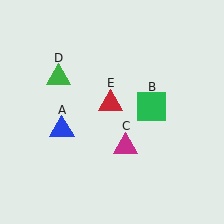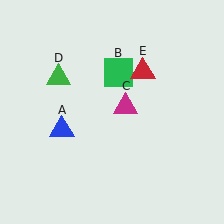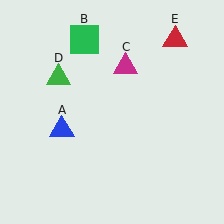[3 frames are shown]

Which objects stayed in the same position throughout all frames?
Blue triangle (object A) and green triangle (object D) remained stationary.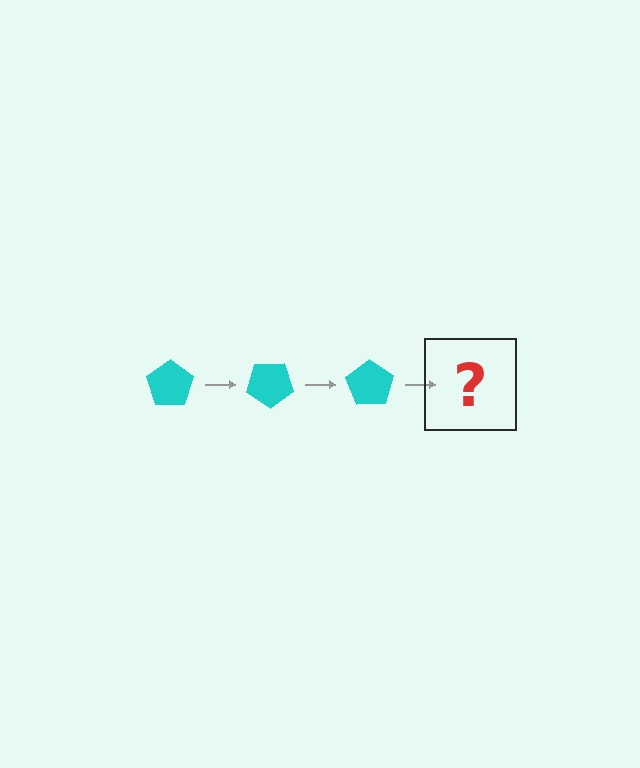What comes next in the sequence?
The next element should be a cyan pentagon rotated 105 degrees.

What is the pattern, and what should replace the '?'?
The pattern is that the pentagon rotates 35 degrees each step. The '?' should be a cyan pentagon rotated 105 degrees.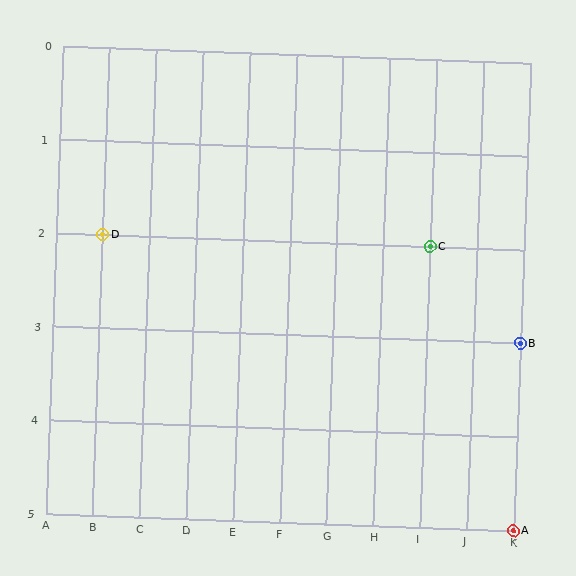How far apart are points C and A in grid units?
Points C and A are 2 columns and 3 rows apart (about 3.6 grid units diagonally).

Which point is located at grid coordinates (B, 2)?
Point D is at (B, 2).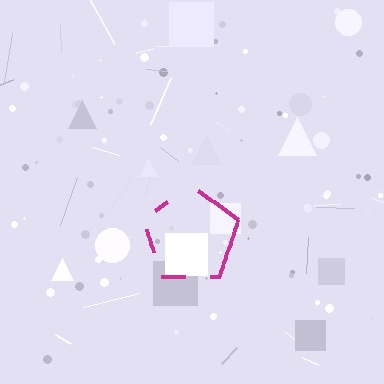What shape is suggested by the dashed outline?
The dashed outline suggests a pentagon.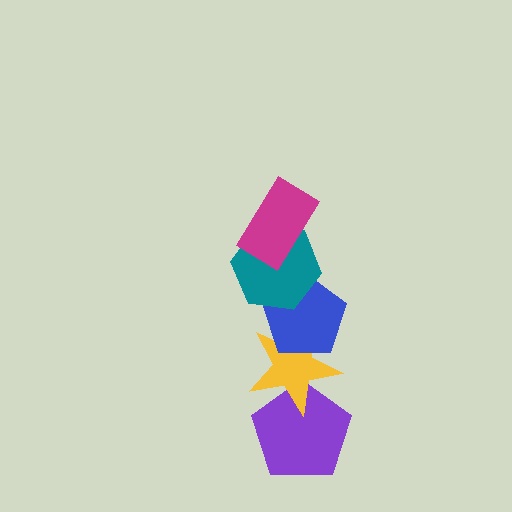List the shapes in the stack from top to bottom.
From top to bottom: the magenta rectangle, the teal hexagon, the blue pentagon, the yellow star, the purple pentagon.